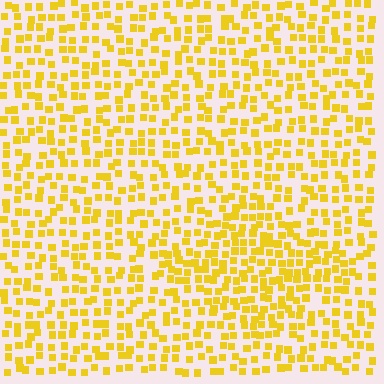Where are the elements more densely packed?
The elements are more densely packed inside the diamond boundary.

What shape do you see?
I see a diamond.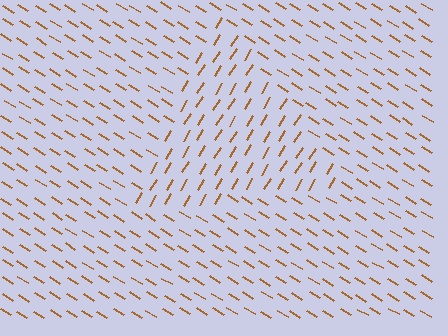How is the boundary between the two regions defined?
The boundary is defined purely by a change in line orientation (approximately 89 degrees difference). All lines are the same color and thickness.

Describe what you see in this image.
The image is filled with small brown line segments. A triangle region in the image has lines oriented differently from the surrounding lines, creating a visible texture boundary.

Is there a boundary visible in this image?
Yes, there is a texture boundary formed by a change in line orientation.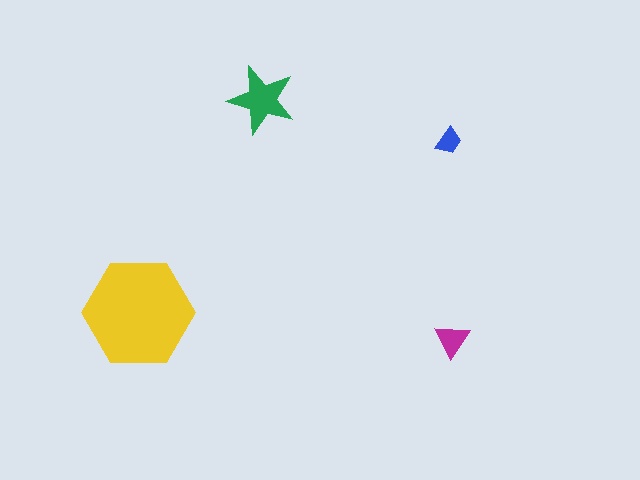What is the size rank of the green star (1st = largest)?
2nd.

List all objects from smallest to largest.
The blue trapezoid, the magenta triangle, the green star, the yellow hexagon.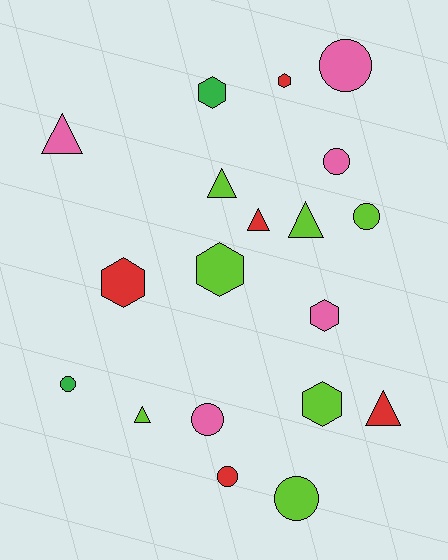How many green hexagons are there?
There is 1 green hexagon.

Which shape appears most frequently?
Circle, with 7 objects.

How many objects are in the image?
There are 19 objects.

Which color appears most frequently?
Lime, with 7 objects.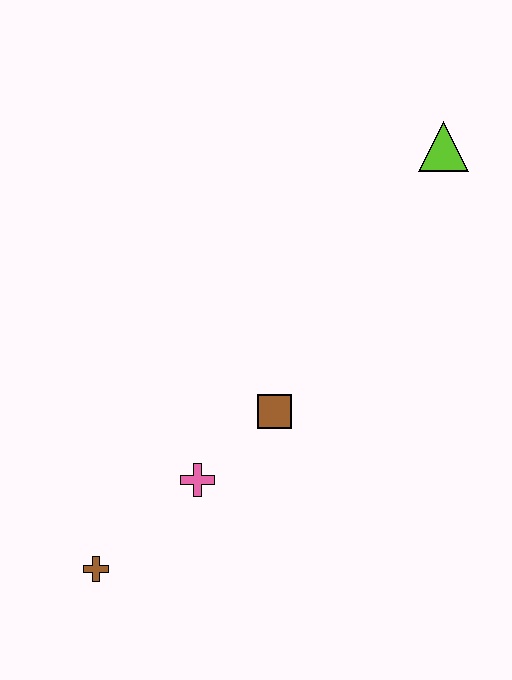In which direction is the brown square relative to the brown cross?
The brown square is to the right of the brown cross.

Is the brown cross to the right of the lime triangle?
No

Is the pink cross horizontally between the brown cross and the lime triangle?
Yes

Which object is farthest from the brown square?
The lime triangle is farthest from the brown square.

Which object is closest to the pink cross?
The brown square is closest to the pink cross.